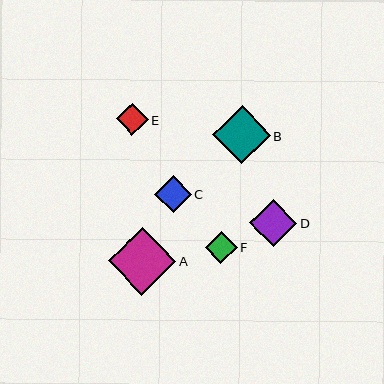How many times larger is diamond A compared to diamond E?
Diamond A is approximately 2.1 times the size of diamond E.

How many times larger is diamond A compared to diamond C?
Diamond A is approximately 1.8 times the size of diamond C.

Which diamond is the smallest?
Diamond E is the smallest with a size of approximately 32 pixels.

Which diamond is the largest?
Diamond A is the largest with a size of approximately 68 pixels.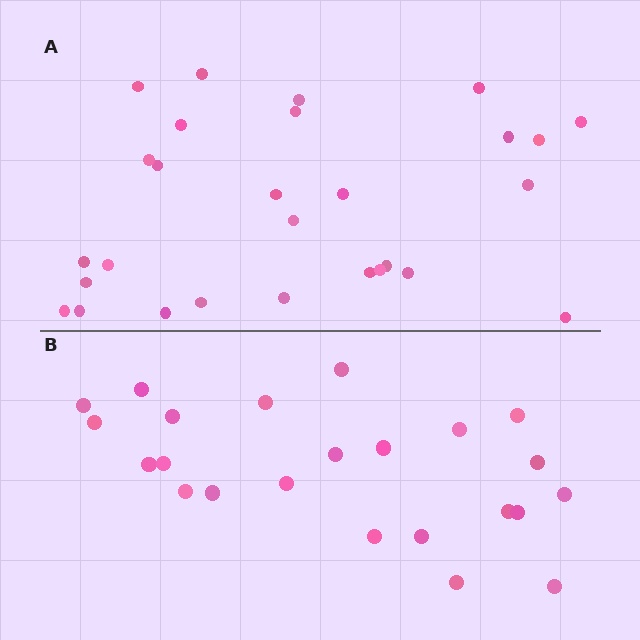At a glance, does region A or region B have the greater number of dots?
Region A (the top region) has more dots.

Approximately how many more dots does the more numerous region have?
Region A has about 5 more dots than region B.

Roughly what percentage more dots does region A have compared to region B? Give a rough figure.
About 20% more.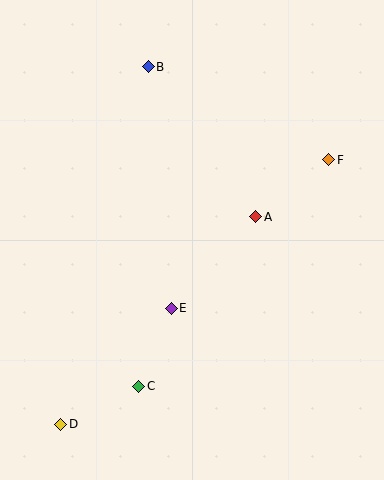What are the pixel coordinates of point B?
Point B is at (148, 67).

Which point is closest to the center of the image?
Point A at (256, 217) is closest to the center.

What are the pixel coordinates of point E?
Point E is at (171, 308).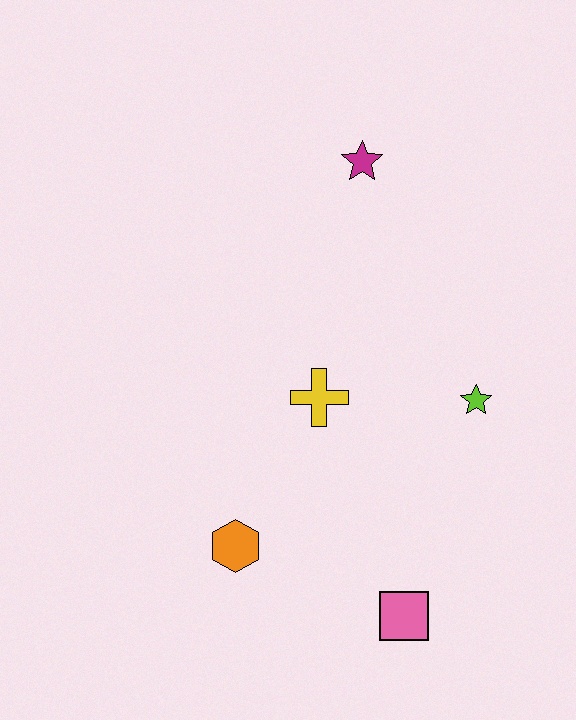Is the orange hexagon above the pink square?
Yes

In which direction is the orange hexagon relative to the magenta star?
The orange hexagon is below the magenta star.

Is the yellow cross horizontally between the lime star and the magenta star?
No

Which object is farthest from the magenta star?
The pink square is farthest from the magenta star.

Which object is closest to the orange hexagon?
The yellow cross is closest to the orange hexagon.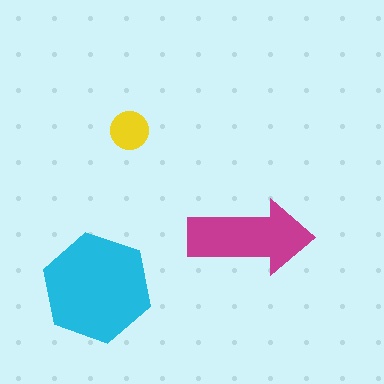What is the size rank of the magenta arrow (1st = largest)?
2nd.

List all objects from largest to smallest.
The cyan hexagon, the magenta arrow, the yellow circle.